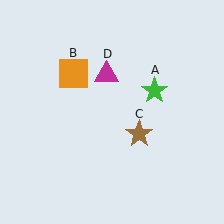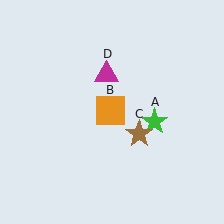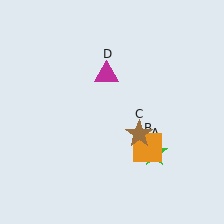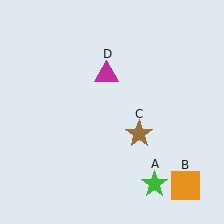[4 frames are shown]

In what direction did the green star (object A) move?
The green star (object A) moved down.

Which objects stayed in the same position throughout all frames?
Brown star (object C) and magenta triangle (object D) remained stationary.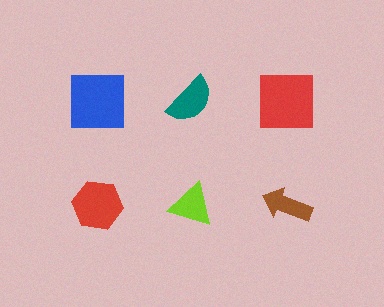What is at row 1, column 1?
A blue square.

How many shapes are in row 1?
3 shapes.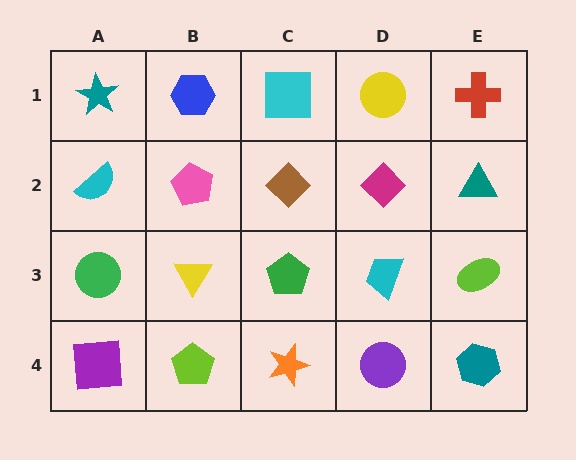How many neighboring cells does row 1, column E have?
2.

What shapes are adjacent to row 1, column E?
A teal triangle (row 2, column E), a yellow circle (row 1, column D).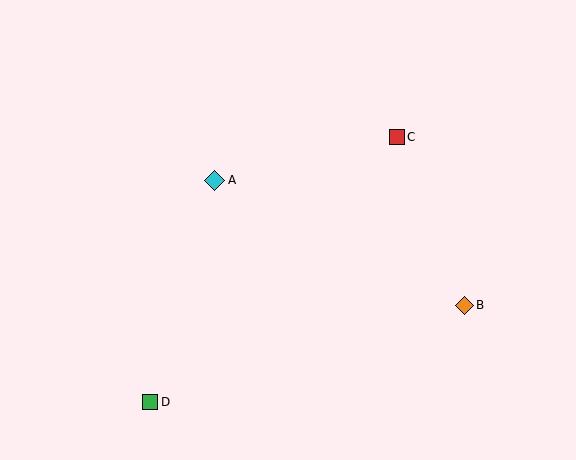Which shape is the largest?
The cyan diamond (labeled A) is the largest.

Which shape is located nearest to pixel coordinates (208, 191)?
The cyan diamond (labeled A) at (215, 180) is nearest to that location.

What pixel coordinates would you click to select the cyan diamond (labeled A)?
Click at (215, 180) to select the cyan diamond A.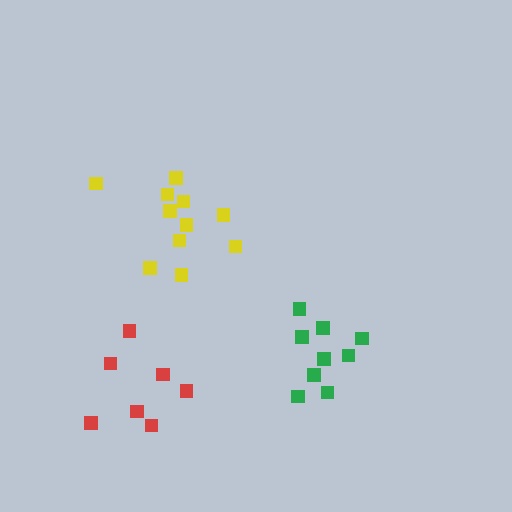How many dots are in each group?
Group 1: 9 dots, Group 2: 11 dots, Group 3: 7 dots (27 total).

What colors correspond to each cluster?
The clusters are colored: green, yellow, red.